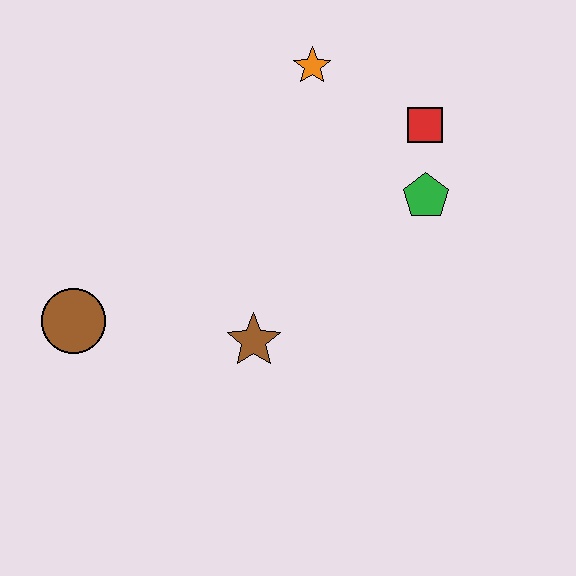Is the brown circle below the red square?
Yes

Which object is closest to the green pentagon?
The red square is closest to the green pentagon.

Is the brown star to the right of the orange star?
No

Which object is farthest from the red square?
The brown circle is farthest from the red square.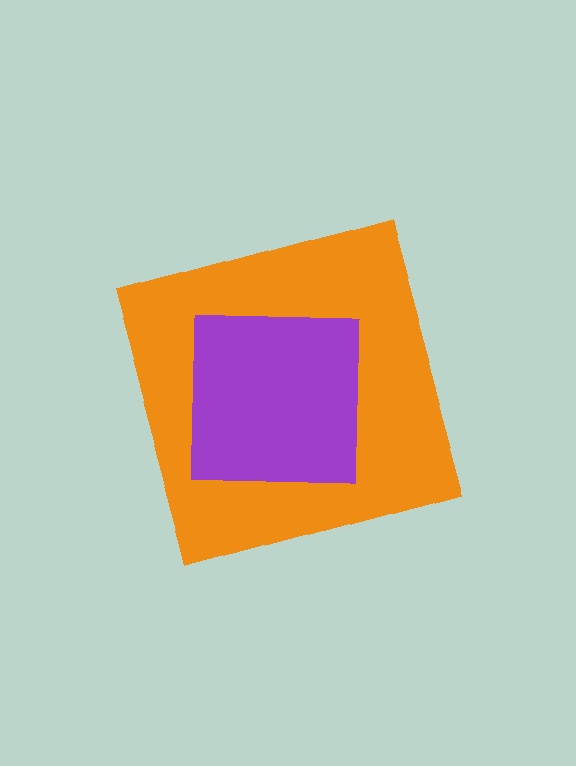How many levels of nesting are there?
2.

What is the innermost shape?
The purple square.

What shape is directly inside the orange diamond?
The purple square.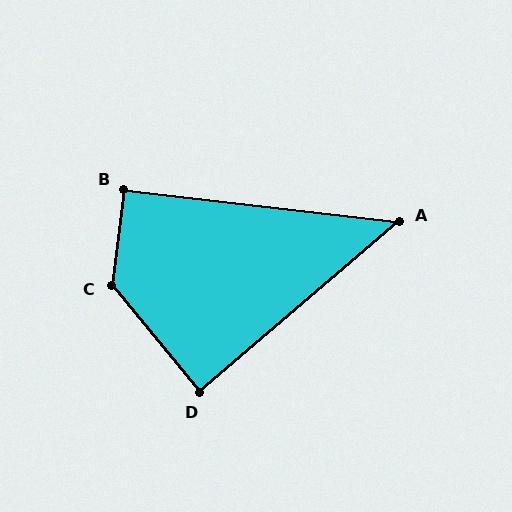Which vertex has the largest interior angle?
C, at approximately 133 degrees.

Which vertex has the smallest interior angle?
A, at approximately 47 degrees.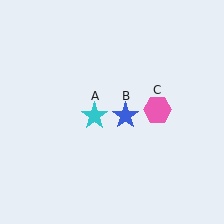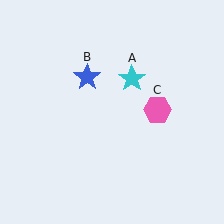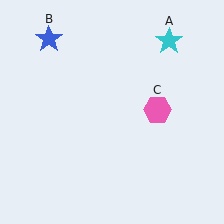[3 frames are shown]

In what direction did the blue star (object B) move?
The blue star (object B) moved up and to the left.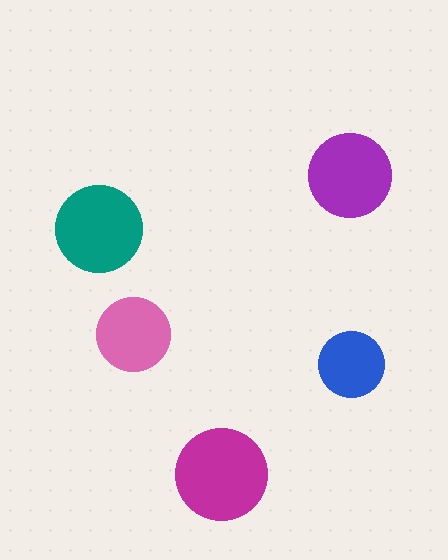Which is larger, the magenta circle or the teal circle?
The magenta one.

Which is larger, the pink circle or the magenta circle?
The magenta one.